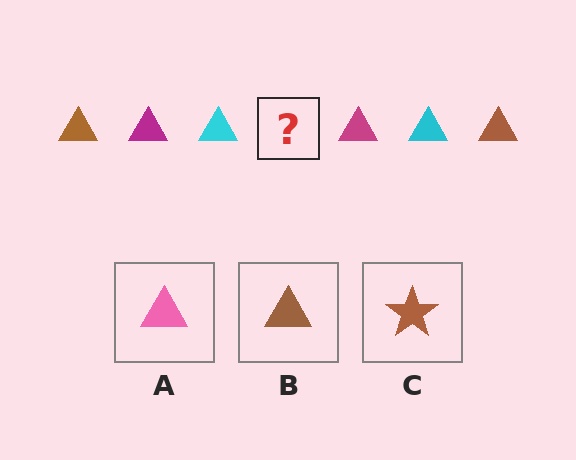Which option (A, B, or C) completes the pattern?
B.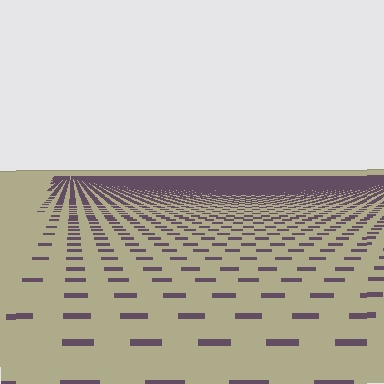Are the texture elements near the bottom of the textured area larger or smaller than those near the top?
Larger. Near the bottom, elements are closer to the viewer and appear at a bigger on-screen size.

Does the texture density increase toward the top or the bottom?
Density increases toward the top.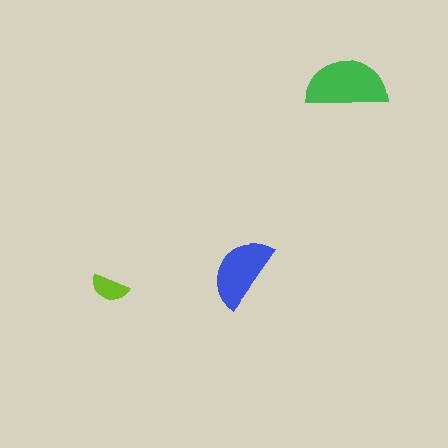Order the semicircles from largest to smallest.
the green one, the blue one, the lime one.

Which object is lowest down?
The lime semicircle is bottommost.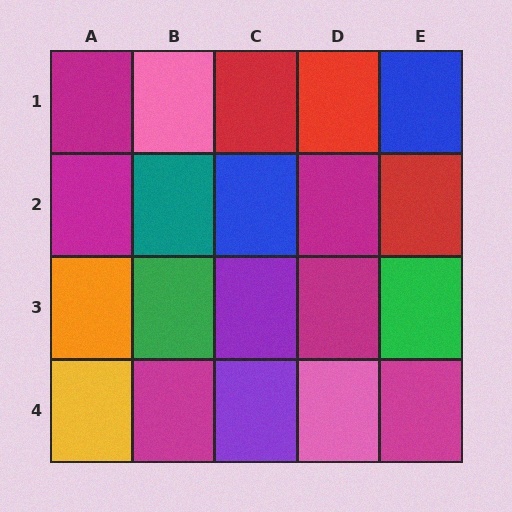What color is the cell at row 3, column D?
Magenta.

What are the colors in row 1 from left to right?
Magenta, pink, red, red, blue.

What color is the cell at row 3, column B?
Green.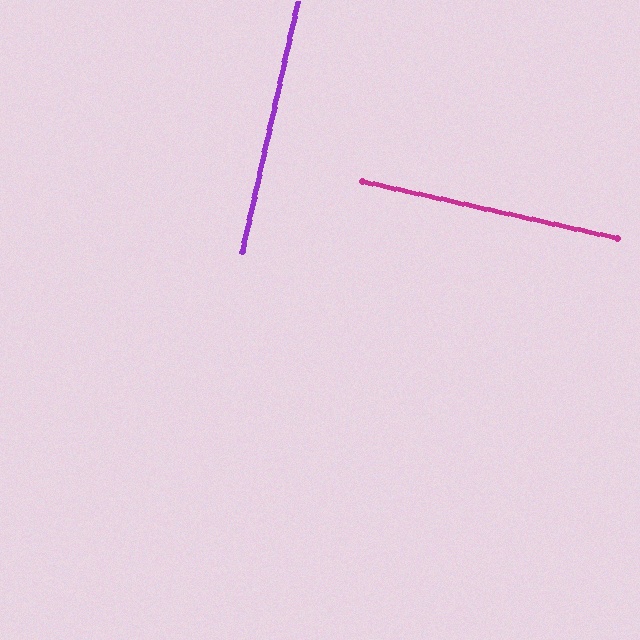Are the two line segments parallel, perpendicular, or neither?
Perpendicular — they meet at approximately 90°.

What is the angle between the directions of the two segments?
Approximately 90 degrees.